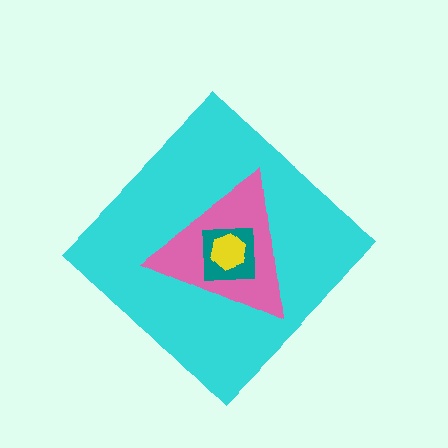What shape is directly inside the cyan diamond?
The pink triangle.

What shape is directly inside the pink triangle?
The teal square.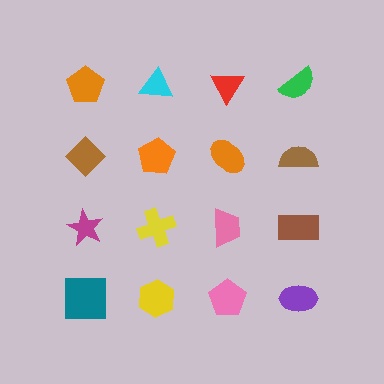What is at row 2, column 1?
A brown diamond.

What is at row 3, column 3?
A pink trapezoid.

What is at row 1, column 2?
A cyan triangle.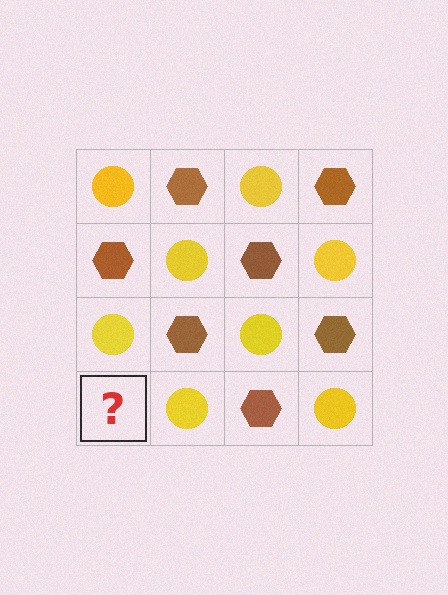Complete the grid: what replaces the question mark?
The question mark should be replaced with a brown hexagon.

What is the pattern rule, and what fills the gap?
The rule is that it alternates yellow circle and brown hexagon in a checkerboard pattern. The gap should be filled with a brown hexagon.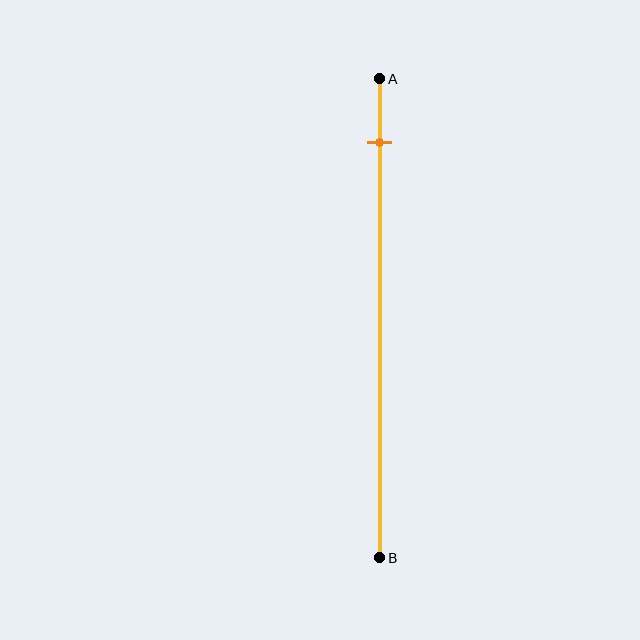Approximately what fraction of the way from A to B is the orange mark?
The orange mark is approximately 15% of the way from A to B.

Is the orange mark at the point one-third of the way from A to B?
No, the mark is at about 15% from A, not at the 33% one-third point.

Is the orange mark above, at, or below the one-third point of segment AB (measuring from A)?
The orange mark is above the one-third point of segment AB.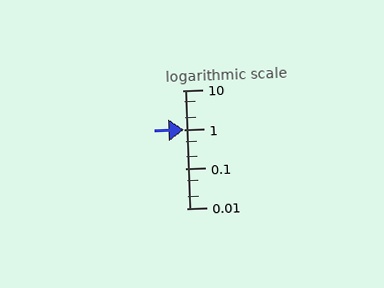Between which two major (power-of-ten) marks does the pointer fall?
The pointer is between 1 and 10.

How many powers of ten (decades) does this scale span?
The scale spans 3 decades, from 0.01 to 10.